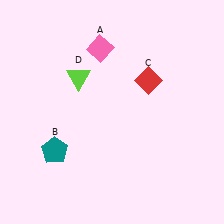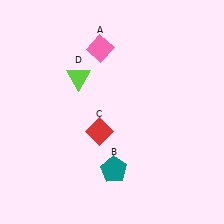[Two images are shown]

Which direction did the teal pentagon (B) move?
The teal pentagon (B) moved right.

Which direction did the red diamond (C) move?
The red diamond (C) moved down.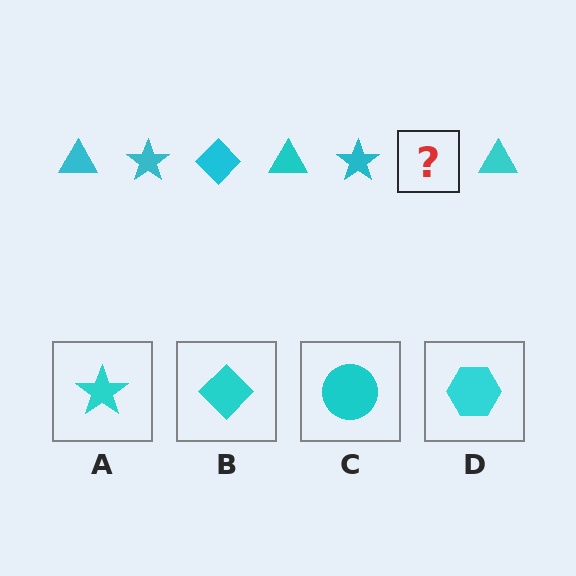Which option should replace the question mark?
Option B.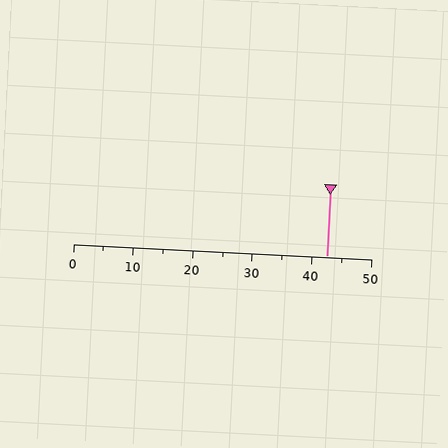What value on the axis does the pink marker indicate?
The marker indicates approximately 42.5.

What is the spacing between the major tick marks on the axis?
The major ticks are spaced 10 apart.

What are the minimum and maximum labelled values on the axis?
The axis runs from 0 to 50.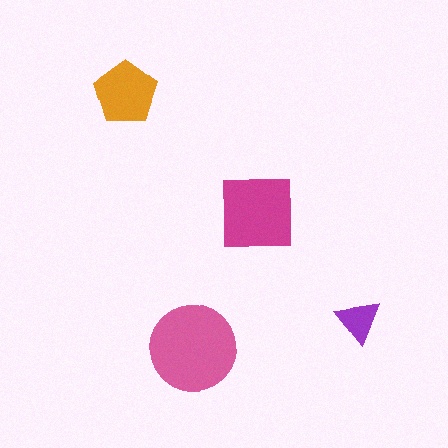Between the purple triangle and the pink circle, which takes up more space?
The pink circle.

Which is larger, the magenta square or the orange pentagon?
The magenta square.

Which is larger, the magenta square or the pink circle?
The pink circle.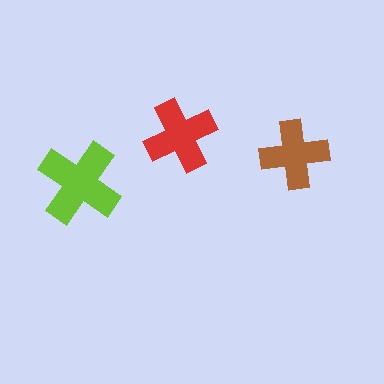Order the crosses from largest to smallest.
the lime one, the red one, the brown one.